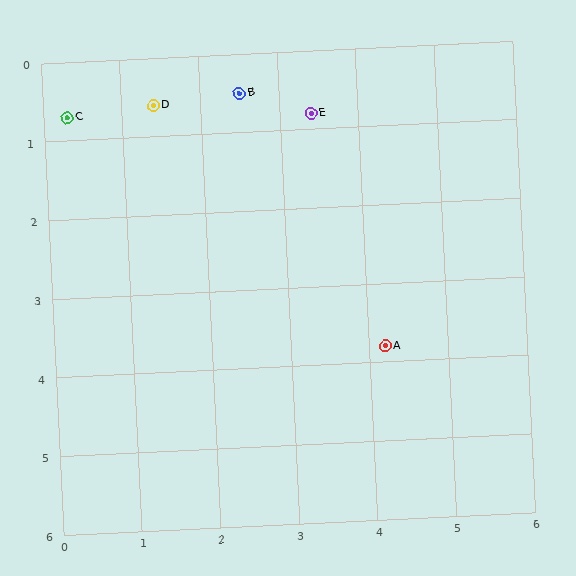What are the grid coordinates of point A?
Point A is at approximately (4.2, 3.8).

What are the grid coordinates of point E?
Point E is at approximately (3.4, 0.8).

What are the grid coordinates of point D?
Point D is at approximately (1.4, 0.6).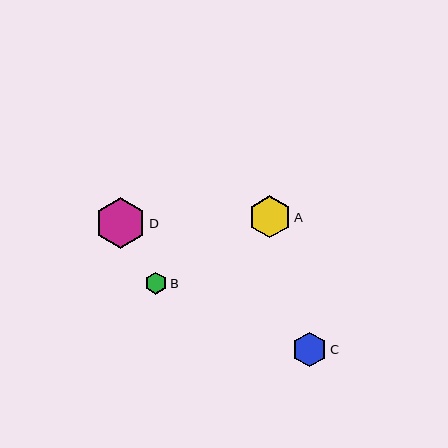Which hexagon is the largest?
Hexagon D is the largest with a size of approximately 50 pixels.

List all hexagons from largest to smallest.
From largest to smallest: D, A, C, B.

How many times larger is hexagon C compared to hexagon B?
Hexagon C is approximately 1.6 times the size of hexagon B.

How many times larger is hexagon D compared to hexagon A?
Hexagon D is approximately 1.2 times the size of hexagon A.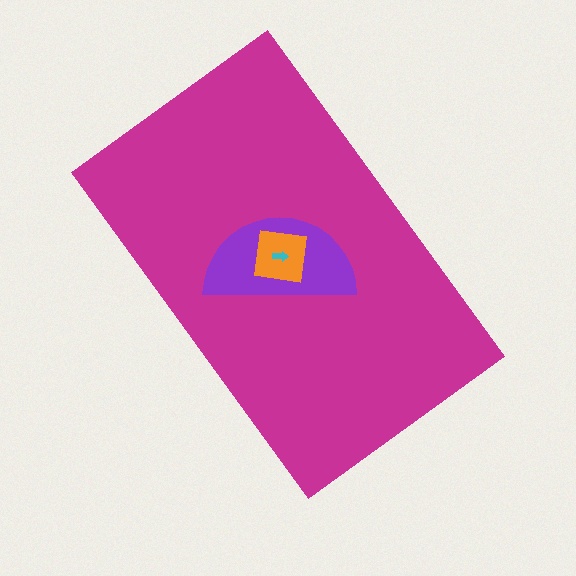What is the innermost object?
The cyan arrow.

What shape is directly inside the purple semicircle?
The orange square.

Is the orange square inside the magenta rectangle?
Yes.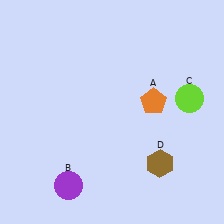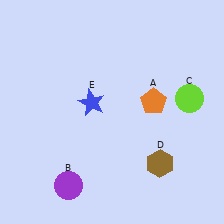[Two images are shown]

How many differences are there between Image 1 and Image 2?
There is 1 difference between the two images.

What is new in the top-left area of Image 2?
A blue star (E) was added in the top-left area of Image 2.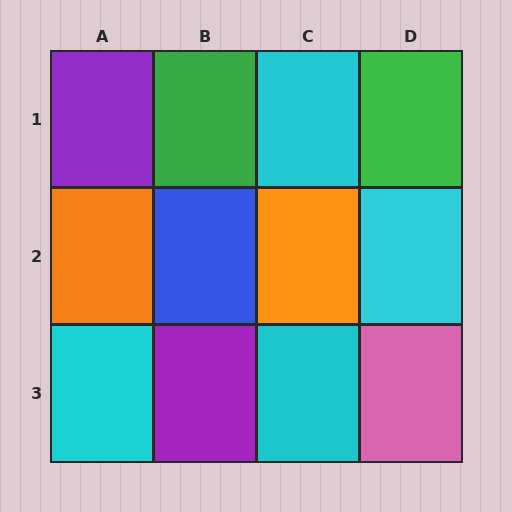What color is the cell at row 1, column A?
Purple.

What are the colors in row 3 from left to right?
Cyan, purple, cyan, pink.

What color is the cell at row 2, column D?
Cyan.